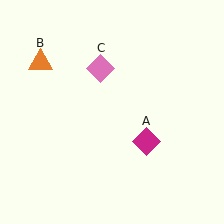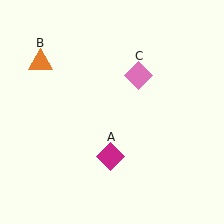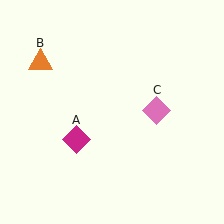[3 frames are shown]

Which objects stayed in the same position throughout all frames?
Orange triangle (object B) remained stationary.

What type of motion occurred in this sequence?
The magenta diamond (object A), pink diamond (object C) rotated clockwise around the center of the scene.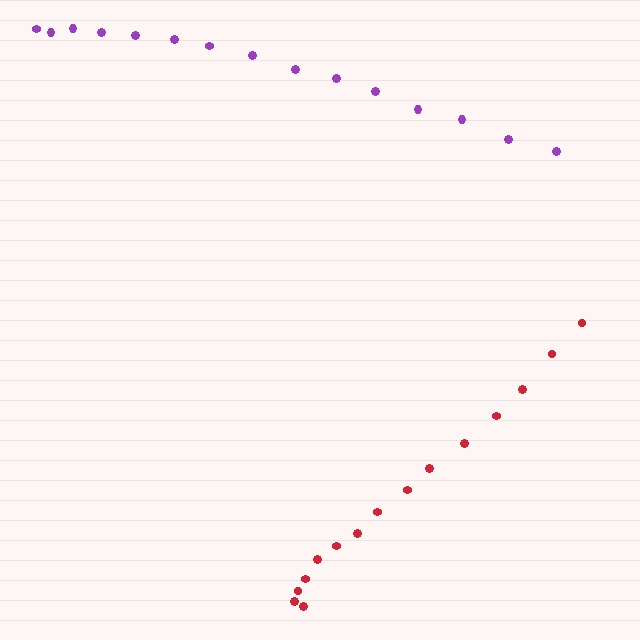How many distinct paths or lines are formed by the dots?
There are 2 distinct paths.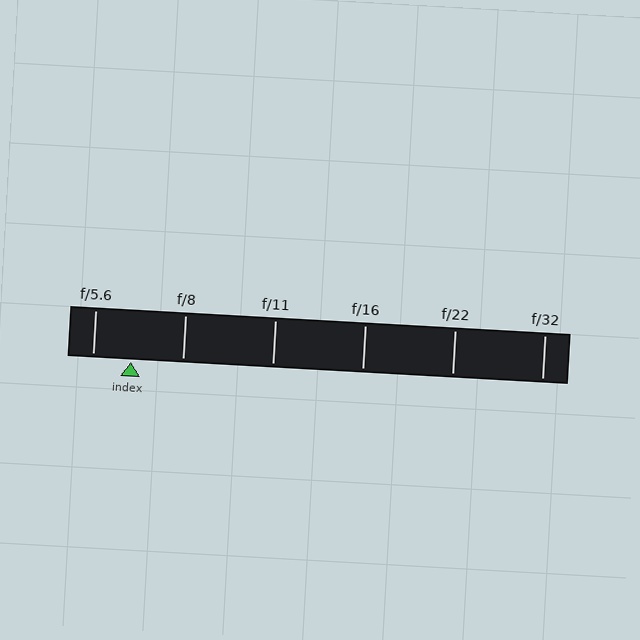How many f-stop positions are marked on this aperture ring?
There are 6 f-stop positions marked.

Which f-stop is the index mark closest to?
The index mark is closest to f/5.6.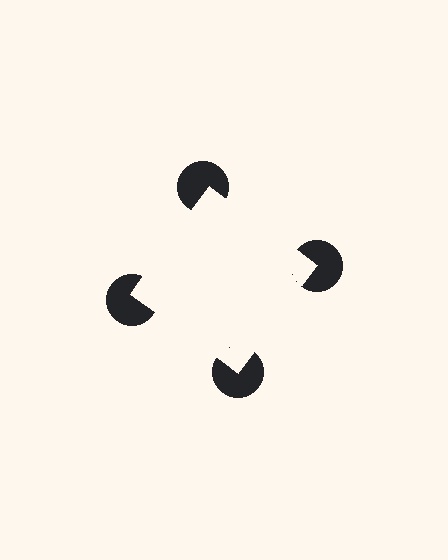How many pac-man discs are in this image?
There are 4 — one at each vertex of the illusory square.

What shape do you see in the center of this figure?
An illusory square — its edges are inferred from the aligned wedge cuts in the pac-man discs, not physically drawn.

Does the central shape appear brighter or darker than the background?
It typically appears slightly brighter than the background, even though no actual brightness change is drawn.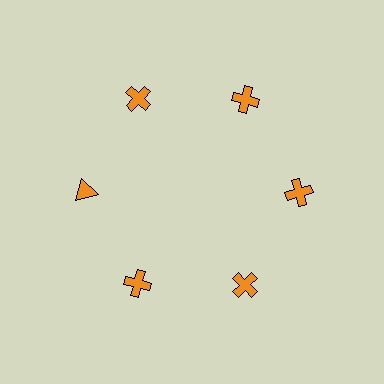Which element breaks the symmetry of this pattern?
The orange triangle at roughly the 9 o'clock position breaks the symmetry. All other shapes are orange crosses.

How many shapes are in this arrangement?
There are 6 shapes arranged in a ring pattern.